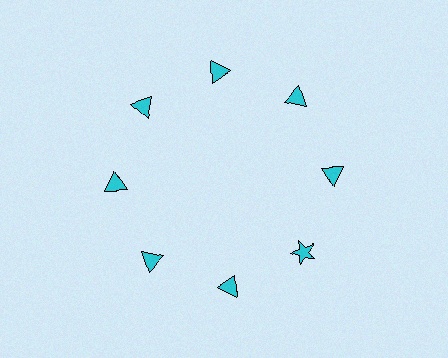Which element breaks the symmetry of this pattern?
The cyan star at roughly the 4 o'clock position breaks the symmetry. All other shapes are cyan triangles.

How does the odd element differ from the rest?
It has a different shape: star instead of triangle.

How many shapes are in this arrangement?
There are 8 shapes arranged in a ring pattern.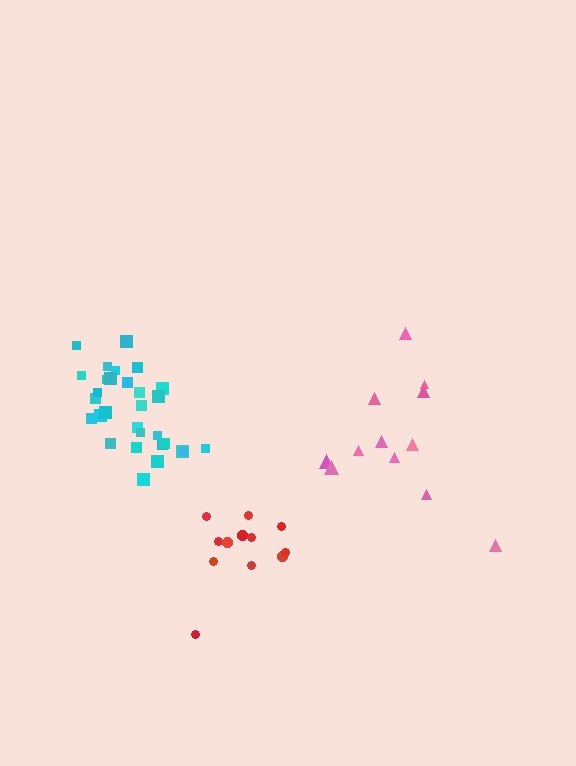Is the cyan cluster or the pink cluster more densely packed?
Cyan.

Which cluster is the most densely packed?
Cyan.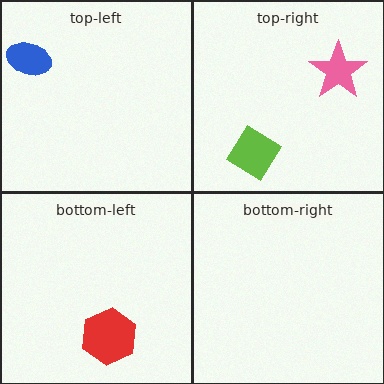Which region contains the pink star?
The top-right region.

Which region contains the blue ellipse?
The top-left region.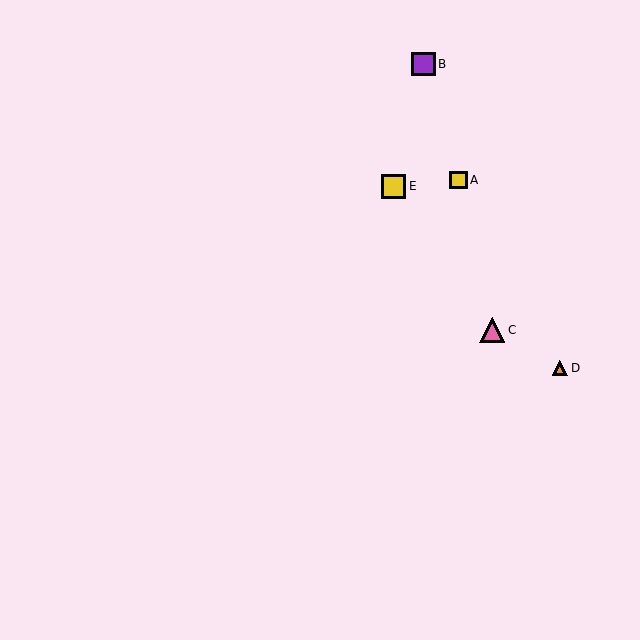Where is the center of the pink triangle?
The center of the pink triangle is at (492, 330).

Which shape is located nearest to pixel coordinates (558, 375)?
The orange triangle (labeled D) at (560, 368) is nearest to that location.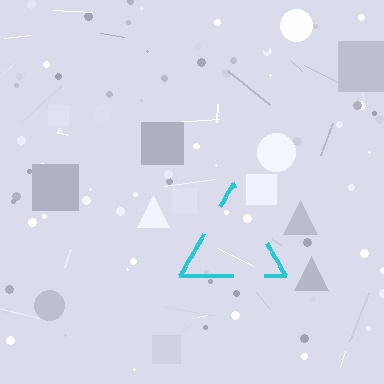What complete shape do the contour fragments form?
The contour fragments form a triangle.